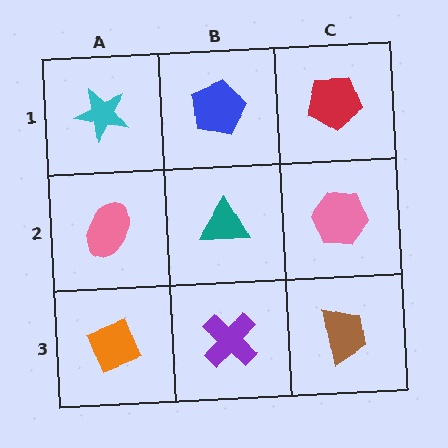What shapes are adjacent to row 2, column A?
A cyan star (row 1, column A), an orange diamond (row 3, column A), a teal triangle (row 2, column B).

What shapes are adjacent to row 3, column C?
A pink hexagon (row 2, column C), a purple cross (row 3, column B).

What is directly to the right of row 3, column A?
A purple cross.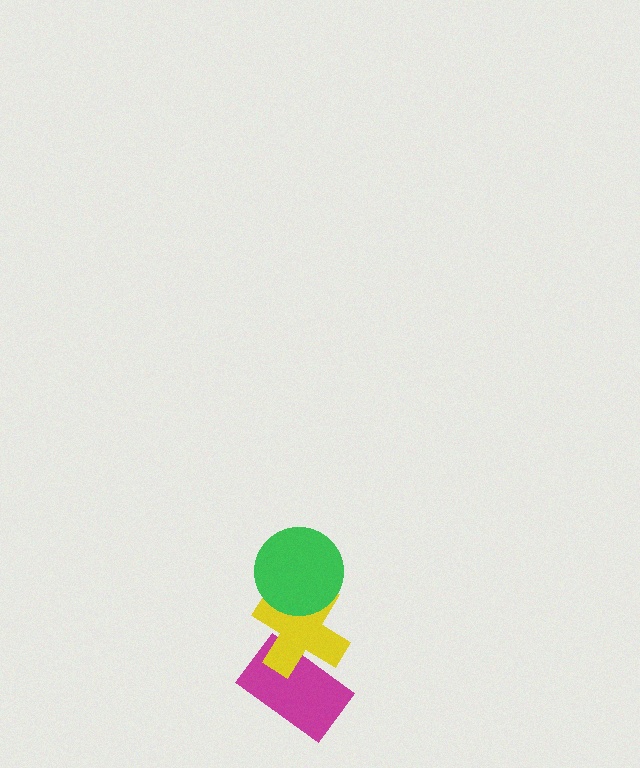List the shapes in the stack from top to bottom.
From top to bottom: the green circle, the yellow cross, the magenta rectangle.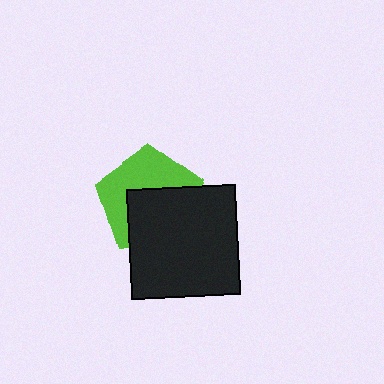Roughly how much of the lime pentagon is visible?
About half of it is visible (roughly 49%).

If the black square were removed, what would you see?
You would see the complete lime pentagon.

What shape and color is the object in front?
The object in front is a black square.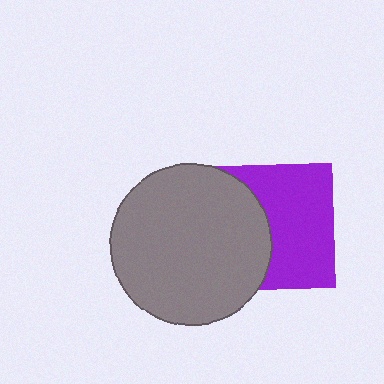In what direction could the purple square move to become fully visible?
The purple square could move right. That would shift it out from behind the gray circle entirely.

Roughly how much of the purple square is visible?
About half of it is visible (roughly 58%).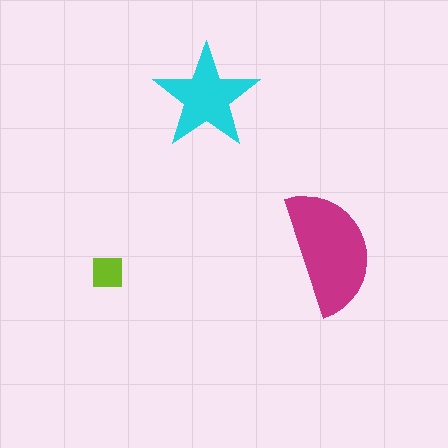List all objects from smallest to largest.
The lime square, the cyan star, the magenta semicircle.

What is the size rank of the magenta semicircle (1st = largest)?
1st.